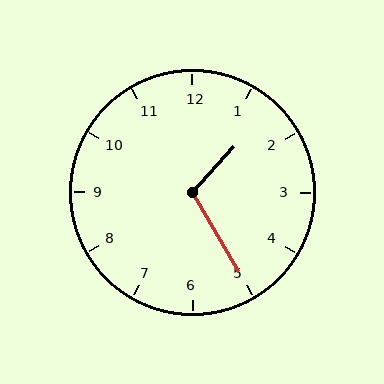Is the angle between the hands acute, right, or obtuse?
It is obtuse.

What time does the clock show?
1:25.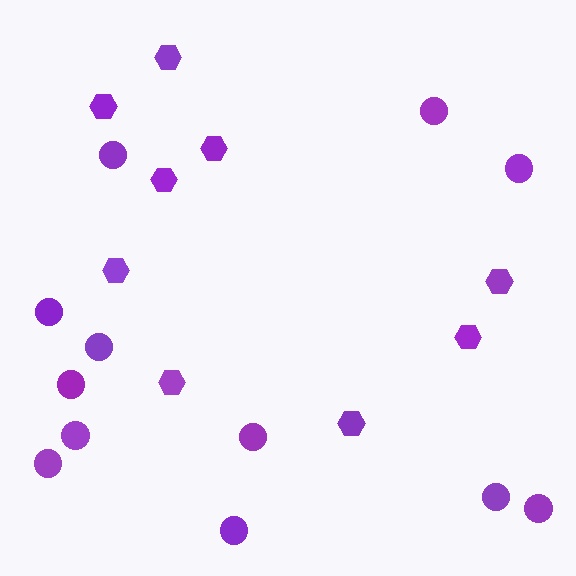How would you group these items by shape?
There are 2 groups: one group of hexagons (9) and one group of circles (12).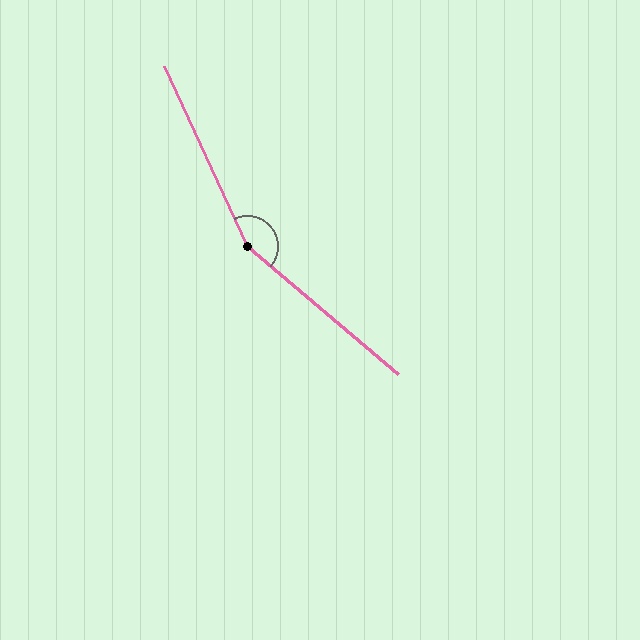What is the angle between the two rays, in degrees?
Approximately 155 degrees.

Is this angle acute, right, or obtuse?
It is obtuse.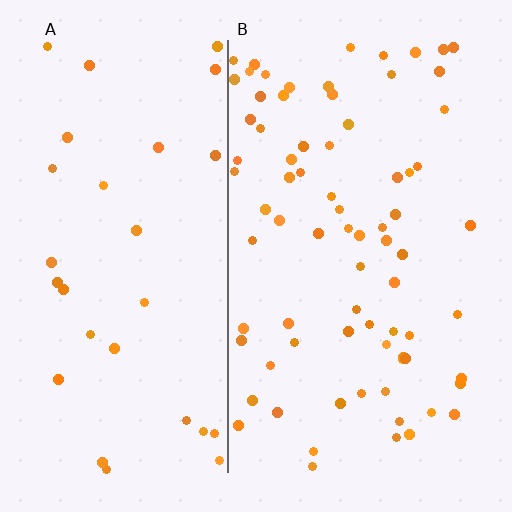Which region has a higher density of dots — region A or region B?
B (the right).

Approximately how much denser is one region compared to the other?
Approximately 2.5× — region B over region A.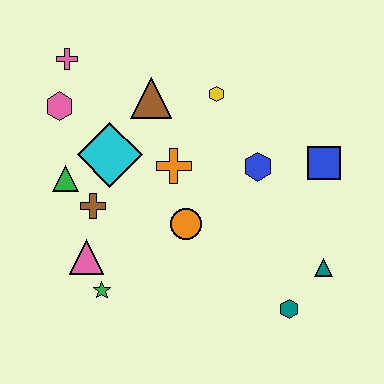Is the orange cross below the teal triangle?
No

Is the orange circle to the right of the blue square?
No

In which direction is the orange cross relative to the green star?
The orange cross is above the green star.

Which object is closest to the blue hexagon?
The blue square is closest to the blue hexagon.